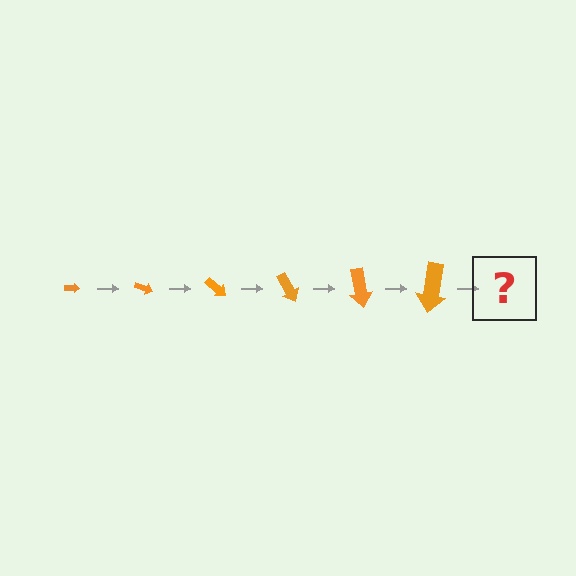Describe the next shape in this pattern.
It should be an arrow, larger than the previous one and rotated 120 degrees from the start.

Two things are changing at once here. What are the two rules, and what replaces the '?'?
The two rules are that the arrow grows larger each step and it rotates 20 degrees each step. The '?' should be an arrow, larger than the previous one and rotated 120 degrees from the start.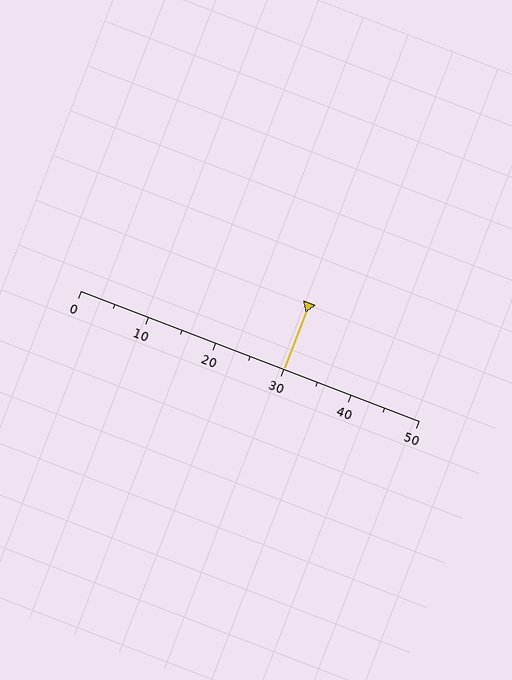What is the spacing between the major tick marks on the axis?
The major ticks are spaced 10 apart.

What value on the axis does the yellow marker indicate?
The marker indicates approximately 30.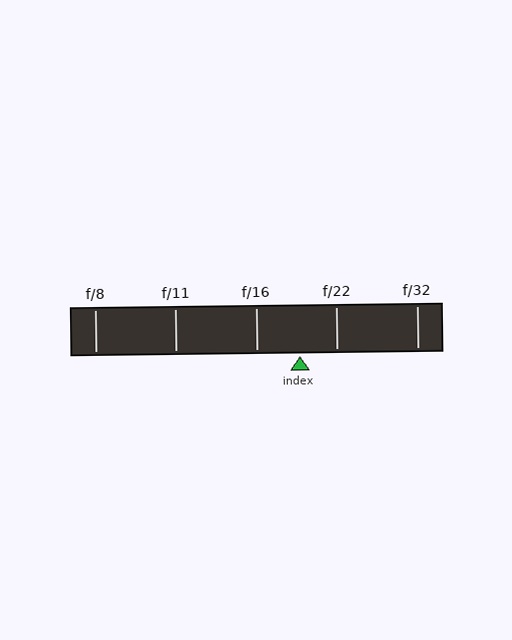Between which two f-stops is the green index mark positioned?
The index mark is between f/16 and f/22.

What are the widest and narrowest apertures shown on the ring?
The widest aperture shown is f/8 and the narrowest is f/32.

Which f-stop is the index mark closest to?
The index mark is closest to f/22.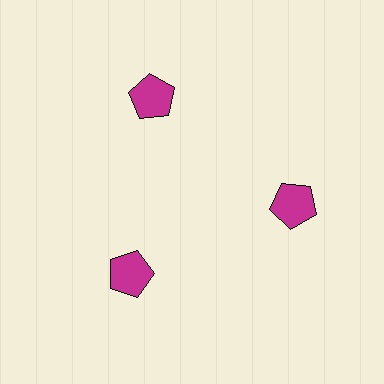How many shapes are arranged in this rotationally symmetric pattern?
There are 3 shapes, arranged in 3 groups of 1.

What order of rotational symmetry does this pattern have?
This pattern has 3-fold rotational symmetry.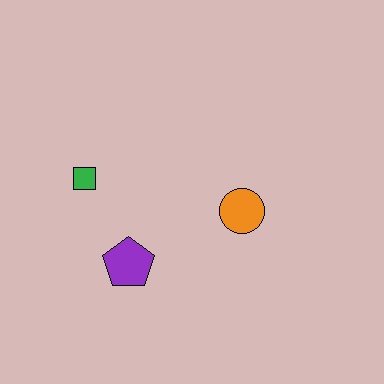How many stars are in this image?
There are no stars.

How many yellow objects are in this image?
There are no yellow objects.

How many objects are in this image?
There are 3 objects.